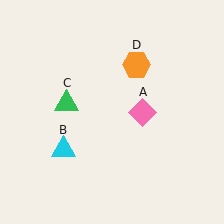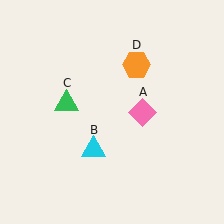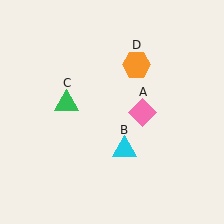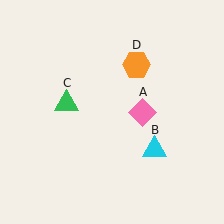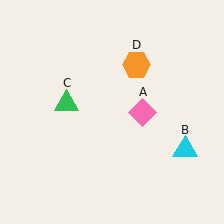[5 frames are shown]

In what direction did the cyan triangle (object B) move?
The cyan triangle (object B) moved right.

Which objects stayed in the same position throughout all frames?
Pink diamond (object A) and green triangle (object C) and orange hexagon (object D) remained stationary.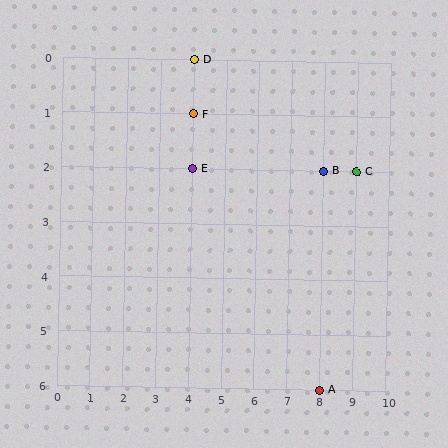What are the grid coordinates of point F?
Point F is at grid coordinates (4, 1).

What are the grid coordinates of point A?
Point A is at grid coordinates (8, 6).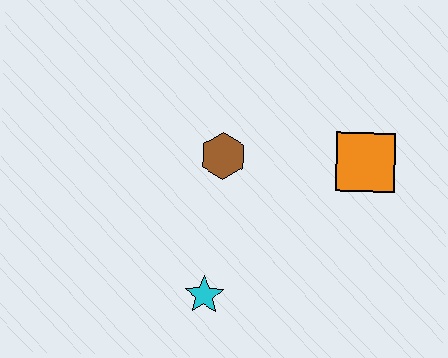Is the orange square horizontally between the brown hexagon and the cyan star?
No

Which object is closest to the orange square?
The brown hexagon is closest to the orange square.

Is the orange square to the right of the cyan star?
Yes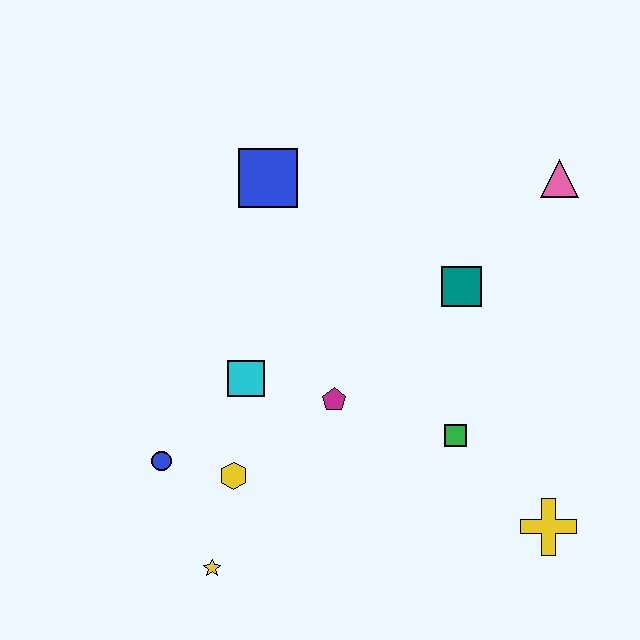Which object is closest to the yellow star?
The yellow hexagon is closest to the yellow star.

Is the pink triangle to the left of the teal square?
No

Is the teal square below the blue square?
Yes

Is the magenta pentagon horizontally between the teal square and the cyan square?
Yes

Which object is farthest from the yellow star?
The pink triangle is farthest from the yellow star.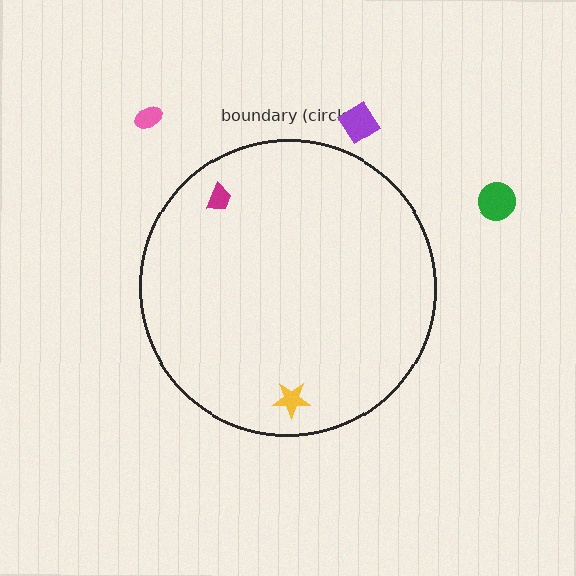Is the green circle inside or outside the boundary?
Outside.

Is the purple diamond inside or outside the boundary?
Outside.